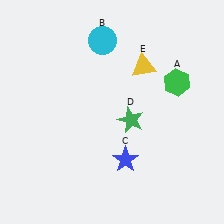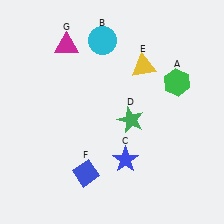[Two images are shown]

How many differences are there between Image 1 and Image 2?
There are 2 differences between the two images.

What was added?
A blue diamond (F), a magenta triangle (G) were added in Image 2.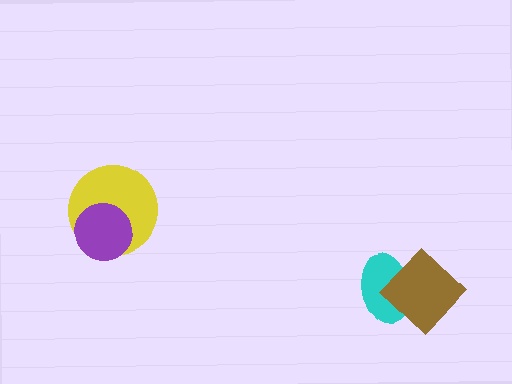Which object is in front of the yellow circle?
The purple circle is in front of the yellow circle.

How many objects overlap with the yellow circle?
1 object overlaps with the yellow circle.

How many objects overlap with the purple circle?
1 object overlaps with the purple circle.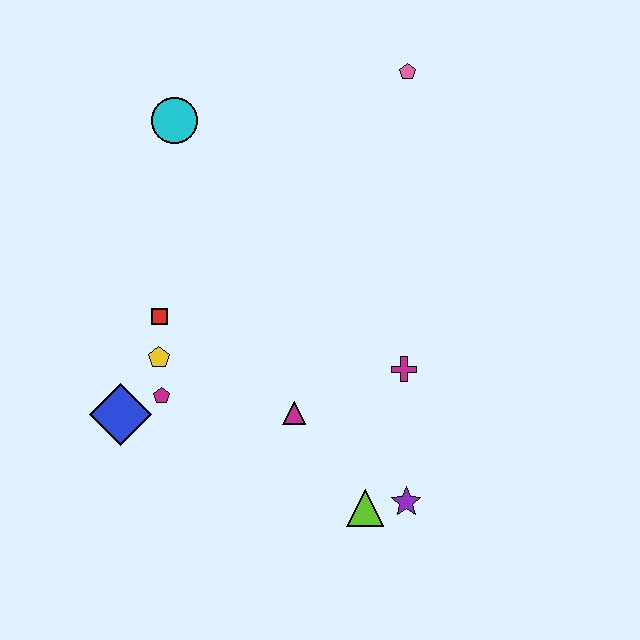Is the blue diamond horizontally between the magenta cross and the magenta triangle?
No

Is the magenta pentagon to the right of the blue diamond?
Yes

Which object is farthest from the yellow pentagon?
The pink pentagon is farthest from the yellow pentagon.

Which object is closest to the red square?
The yellow pentagon is closest to the red square.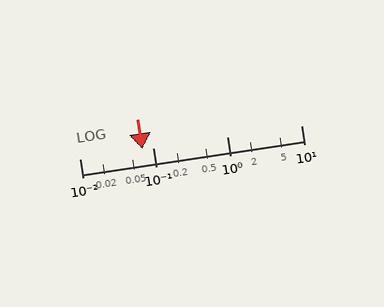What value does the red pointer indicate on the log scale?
The pointer indicates approximately 0.07.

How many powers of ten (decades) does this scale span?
The scale spans 3 decades, from 0.01 to 10.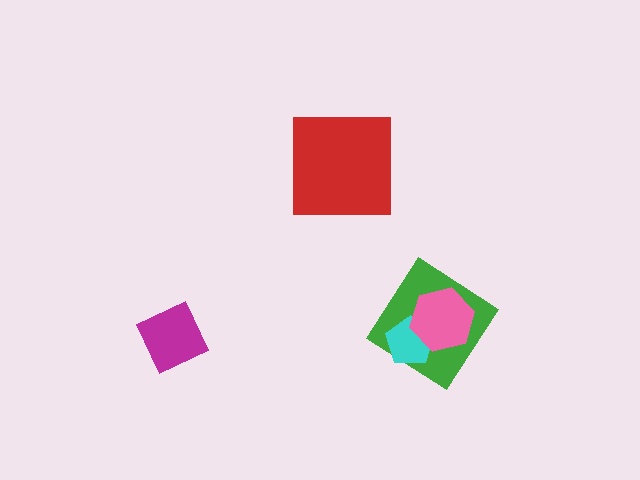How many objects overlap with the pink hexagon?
2 objects overlap with the pink hexagon.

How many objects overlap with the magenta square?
0 objects overlap with the magenta square.